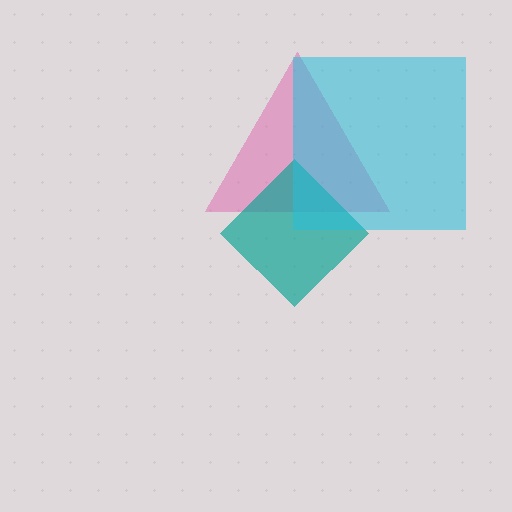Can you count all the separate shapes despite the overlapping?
Yes, there are 3 separate shapes.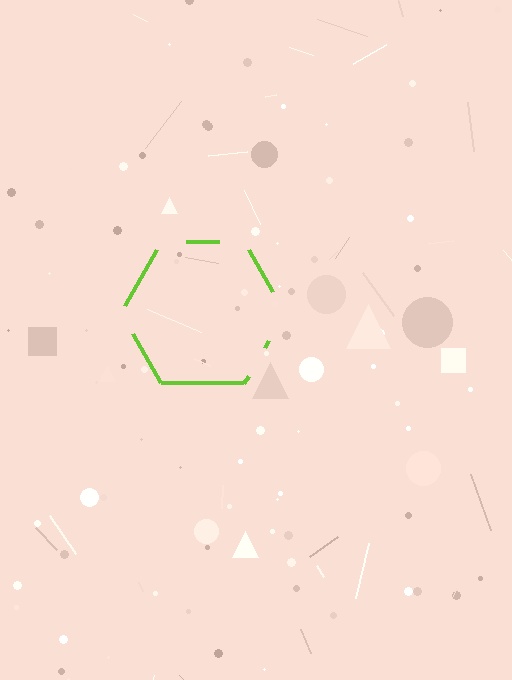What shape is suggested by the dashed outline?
The dashed outline suggests a hexagon.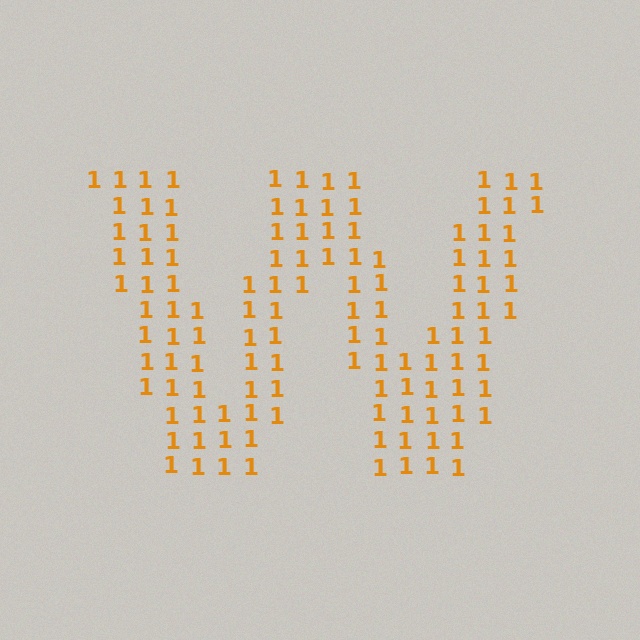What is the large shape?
The large shape is the letter W.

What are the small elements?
The small elements are digit 1's.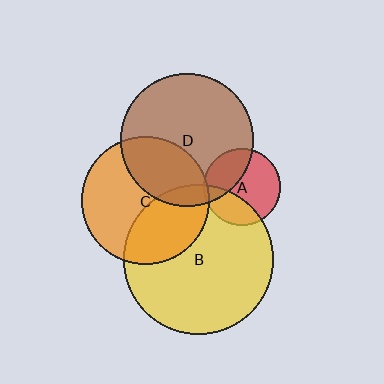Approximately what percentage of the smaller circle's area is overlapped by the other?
Approximately 10%.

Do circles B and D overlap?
Yes.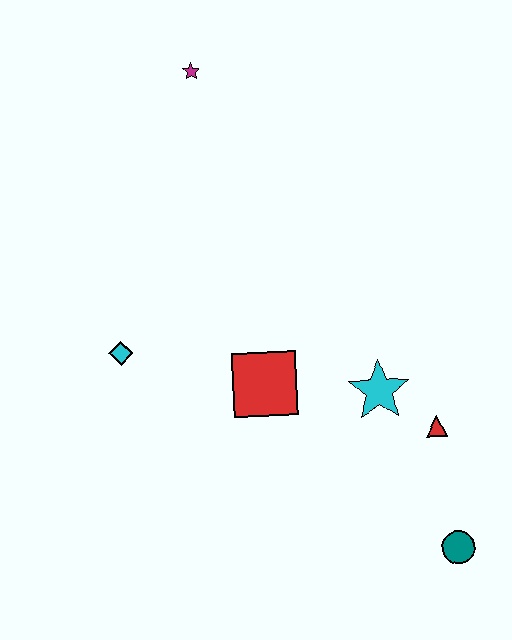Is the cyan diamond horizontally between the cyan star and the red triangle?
No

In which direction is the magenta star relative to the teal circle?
The magenta star is above the teal circle.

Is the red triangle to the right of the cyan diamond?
Yes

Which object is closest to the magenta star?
The cyan diamond is closest to the magenta star.